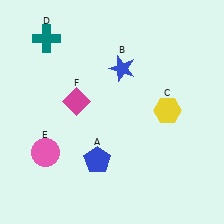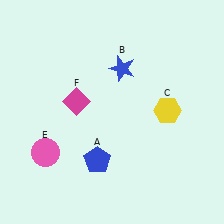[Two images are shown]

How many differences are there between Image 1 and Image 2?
There is 1 difference between the two images.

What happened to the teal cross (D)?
The teal cross (D) was removed in Image 2. It was in the top-left area of Image 1.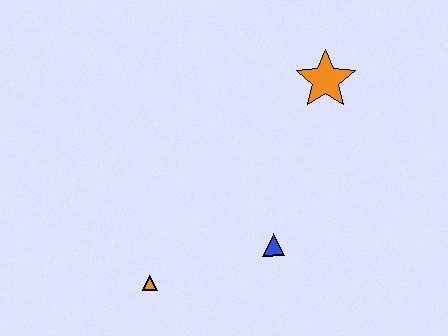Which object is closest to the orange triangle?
The blue triangle is closest to the orange triangle.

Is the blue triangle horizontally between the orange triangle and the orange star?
Yes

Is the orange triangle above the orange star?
No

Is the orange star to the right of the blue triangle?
Yes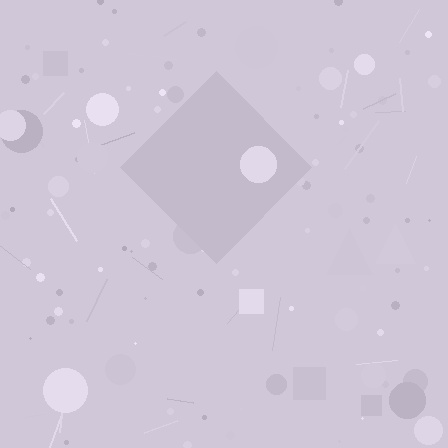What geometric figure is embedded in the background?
A diamond is embedded in the background.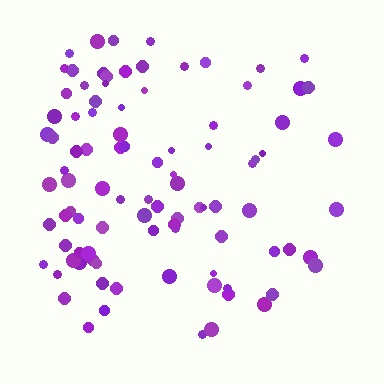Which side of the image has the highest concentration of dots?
The left.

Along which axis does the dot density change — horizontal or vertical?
Horizontal.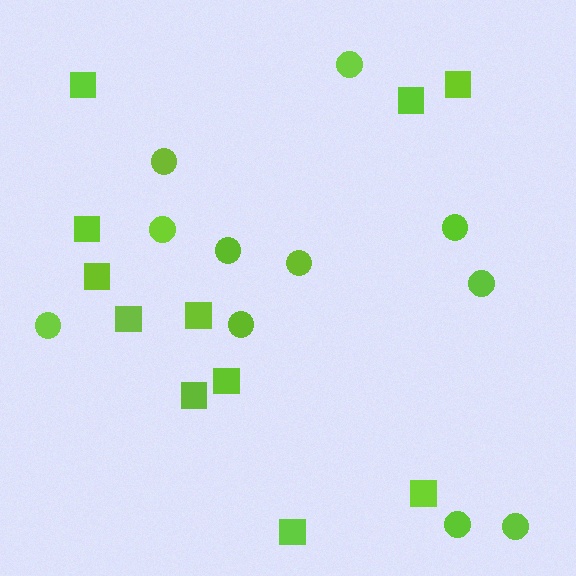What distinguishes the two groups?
There are 2 groups: one group of squares (11) and one group of circles (11).